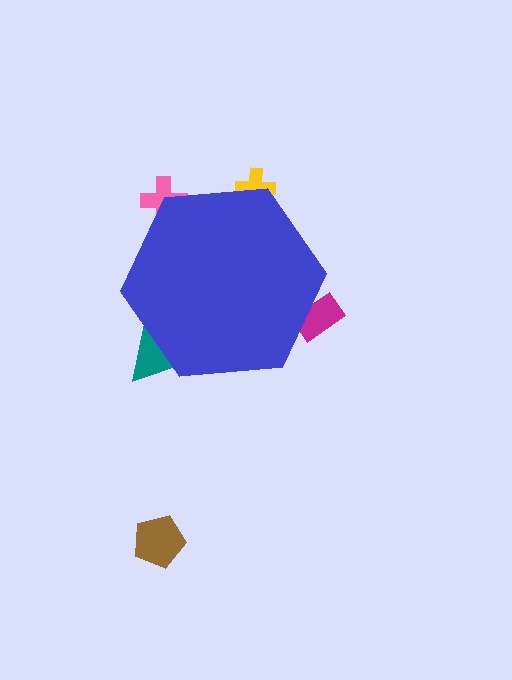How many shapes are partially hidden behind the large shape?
4 shapes are partially hidden.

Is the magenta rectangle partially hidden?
Yes, the magenta rectangle is partially hidden behind the blue hexagon.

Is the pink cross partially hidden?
Yes, the pink cross is partially hidden behind the blue hexagon.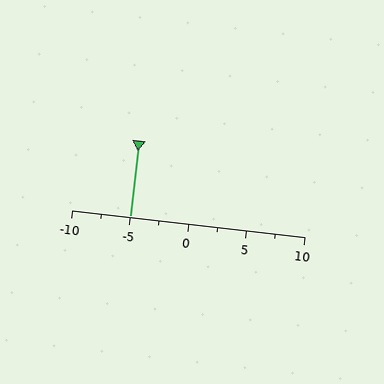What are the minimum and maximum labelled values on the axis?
The axis runs from -10 to 10.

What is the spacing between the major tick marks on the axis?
The major ticks are spaced 5 apart.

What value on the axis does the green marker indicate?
The marker indicates approximately -5.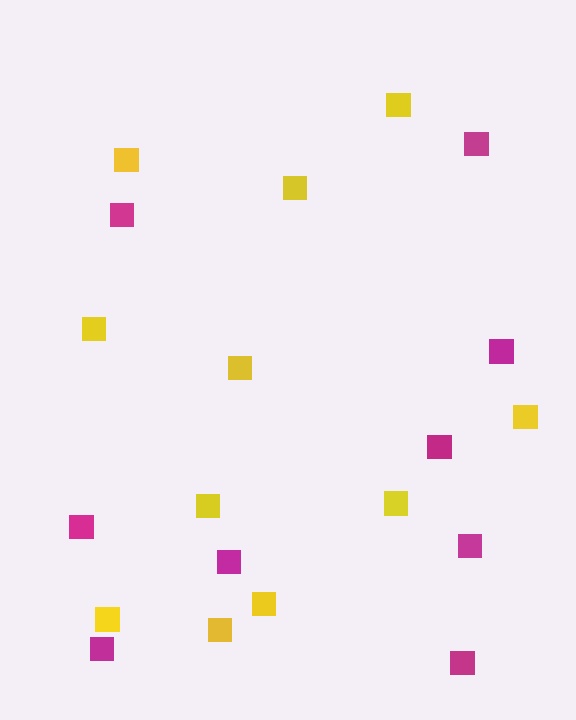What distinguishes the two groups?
There are 2 groups: one group of yellow squares (11) and one group of magenta squares (9).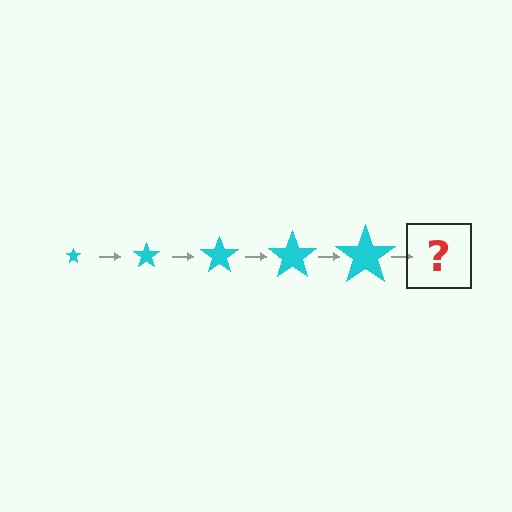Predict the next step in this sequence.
The next step is a cyan star, larger than the previous one.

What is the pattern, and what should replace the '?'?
The pattern is that the star gets progressively larger each step. The '?' should be a cyan star, larger than the previous one.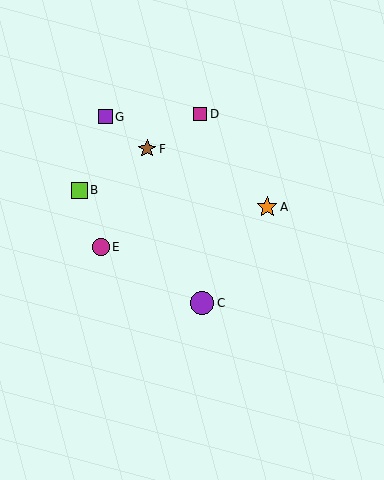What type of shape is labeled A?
Shape A is an orange star.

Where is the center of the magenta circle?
The center of the magenta circle is at (101, 247).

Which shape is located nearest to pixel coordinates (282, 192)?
The orange star (labeled A) at (267, 207) is nearest to that location.